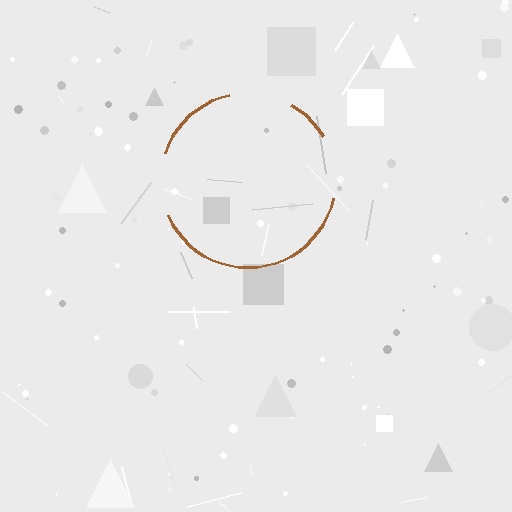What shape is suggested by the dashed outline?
The dashed outline suggests a circle.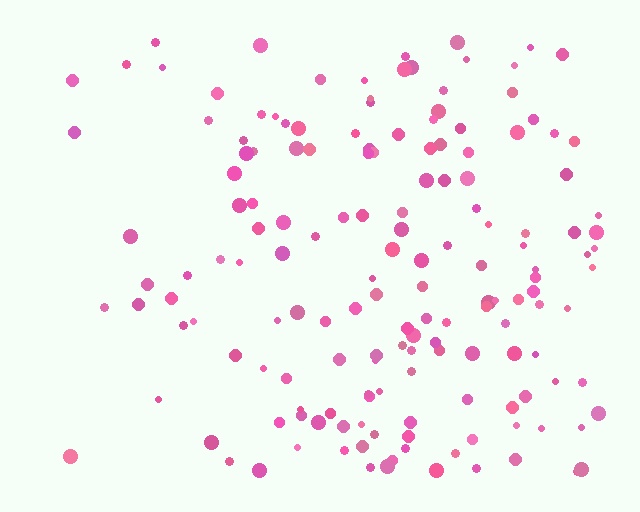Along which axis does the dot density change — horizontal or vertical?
Horizontal.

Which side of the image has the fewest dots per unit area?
The left.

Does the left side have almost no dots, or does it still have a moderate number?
Still a moderate number, just noticeably fewer than the right.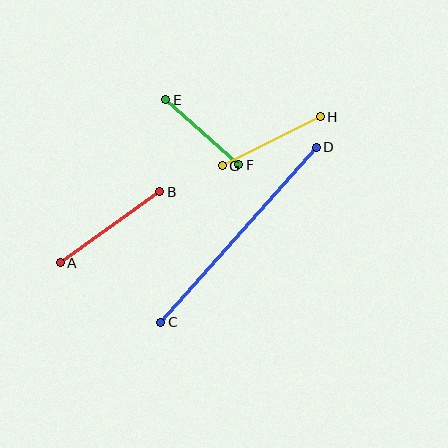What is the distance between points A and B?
The distance is approximately 122 pixels.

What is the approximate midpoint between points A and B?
The midpoint is at approximately (110, 227) pixels.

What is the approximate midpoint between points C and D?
The midpoint is at approximately (239, 235) pixels.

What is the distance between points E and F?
The distance is approximately 97 pixels.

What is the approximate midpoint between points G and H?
The midpoint is at approximately (271, 141) pixels.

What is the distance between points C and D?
The distance is approximately 234 pixels.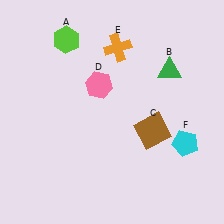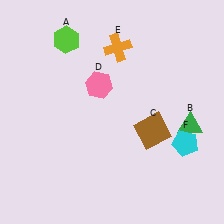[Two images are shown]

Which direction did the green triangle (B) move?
The green triangle (B) moved down.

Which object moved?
The green triangle (B) moved down.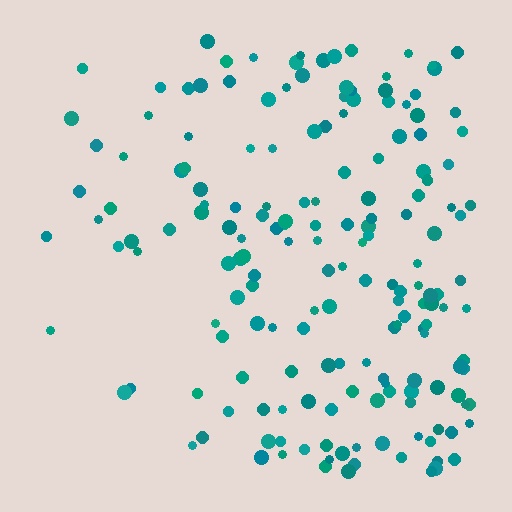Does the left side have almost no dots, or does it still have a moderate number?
Still a moderate number, just noticeably fewer than the right.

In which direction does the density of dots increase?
From left to right, with the right side densest.